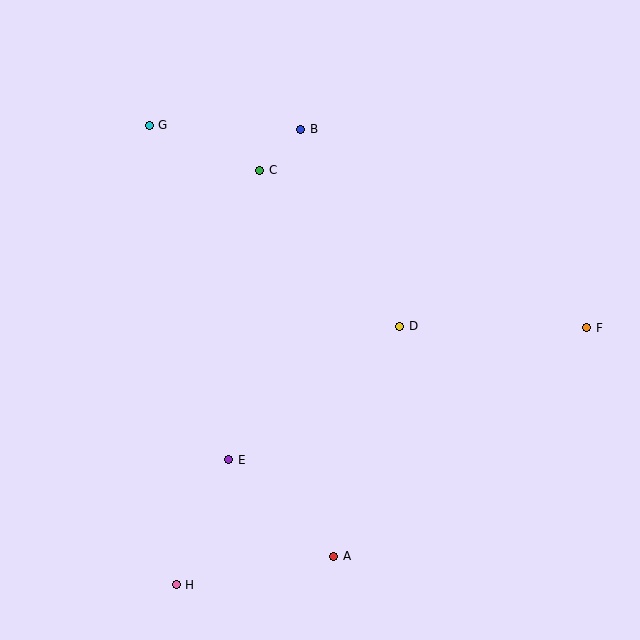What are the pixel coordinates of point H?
Point H is at (176, 585).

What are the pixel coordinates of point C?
Point C is at (260, 170).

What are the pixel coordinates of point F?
Point F is at (587, 328).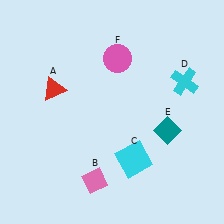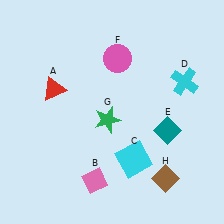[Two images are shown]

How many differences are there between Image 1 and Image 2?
There are 2 differences between the two images.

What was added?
A green star (G), a brown diamond (H) were added in Image 2.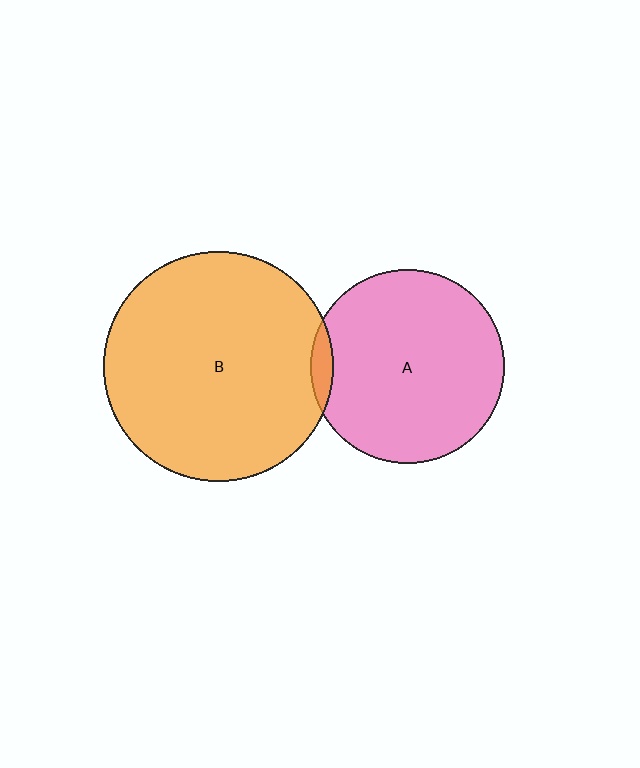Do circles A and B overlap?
Yes.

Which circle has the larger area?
Circle B (orange).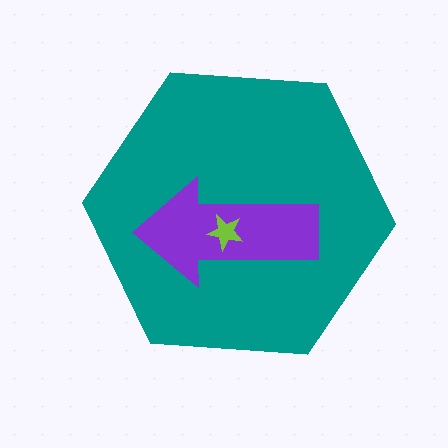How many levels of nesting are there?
3.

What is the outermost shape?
The teal hexagon.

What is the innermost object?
The lime star.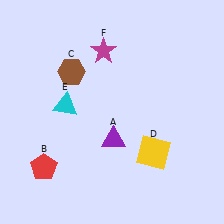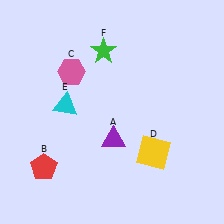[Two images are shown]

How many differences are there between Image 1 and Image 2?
There are 2 differences between the two images.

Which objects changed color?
C changed from brown to pink. F changed from magenta to green.